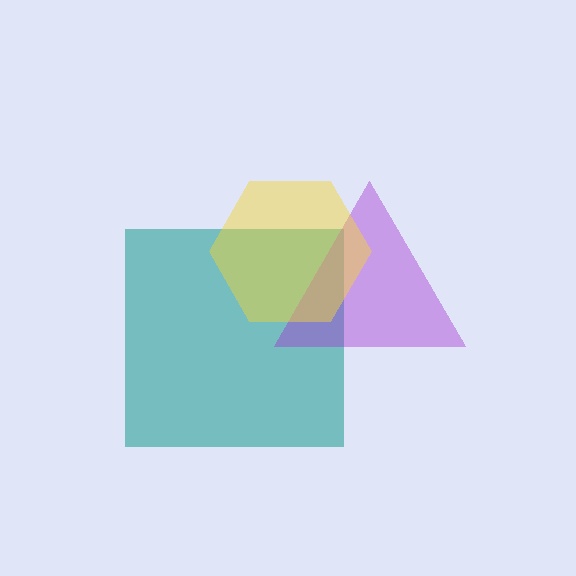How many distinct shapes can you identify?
There are 3 distinct shapes: a teal square, a purple triangle, a yellow hexagon.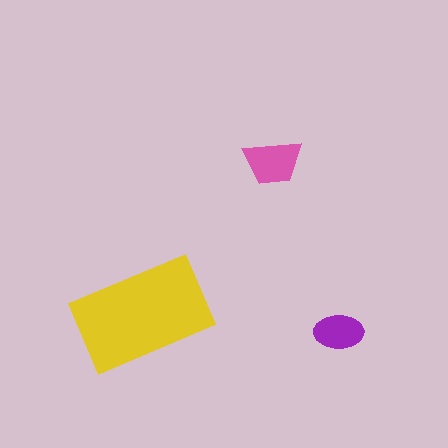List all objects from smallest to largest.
The purple ellipse, the pink trapezoid, the yellow rectangle.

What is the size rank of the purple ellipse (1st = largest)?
3rd.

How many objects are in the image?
There are 3 objects in the image.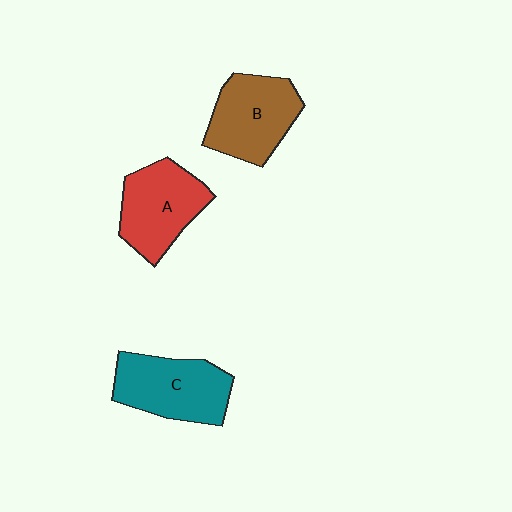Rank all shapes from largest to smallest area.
From largest to smallest: C (teal), B (brown), A (red).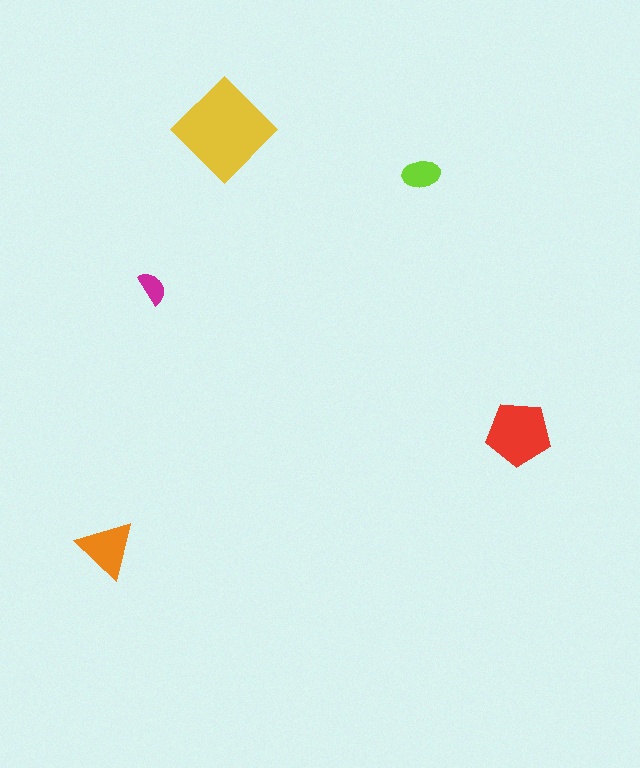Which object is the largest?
The yellow diamond.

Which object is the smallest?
The magenta semicircle.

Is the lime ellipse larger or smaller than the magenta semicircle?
Larger.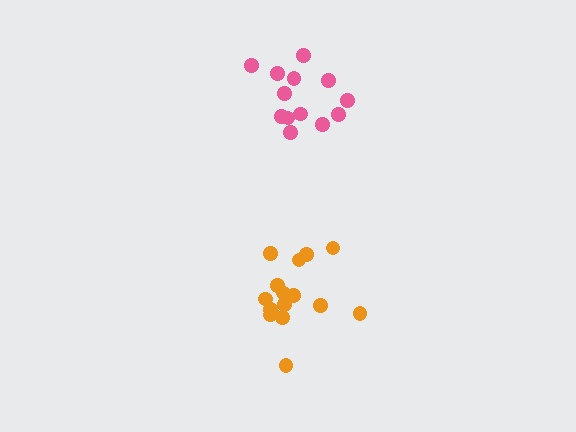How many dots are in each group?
Group 1: 13 dots, Group 2: 16 dots (29 total).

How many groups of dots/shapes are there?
There are 2 groups.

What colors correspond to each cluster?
The clusters are colored: pink, orange.